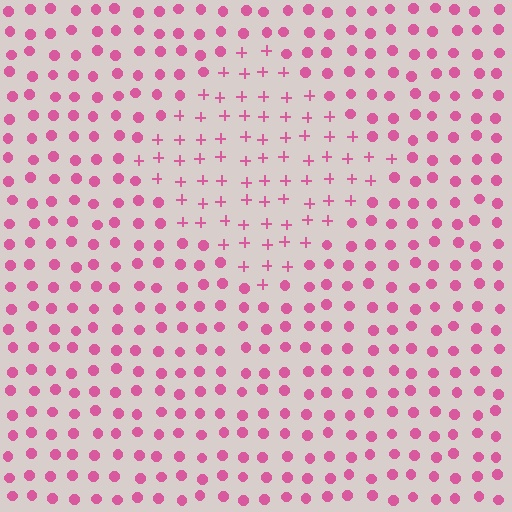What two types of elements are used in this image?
The image uses plus signs inside the diamond region and circles outside it.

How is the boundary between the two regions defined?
The boundary is defined by a change in element shape: plus signs inside vs. circles outside. All elements share the same color and spacing.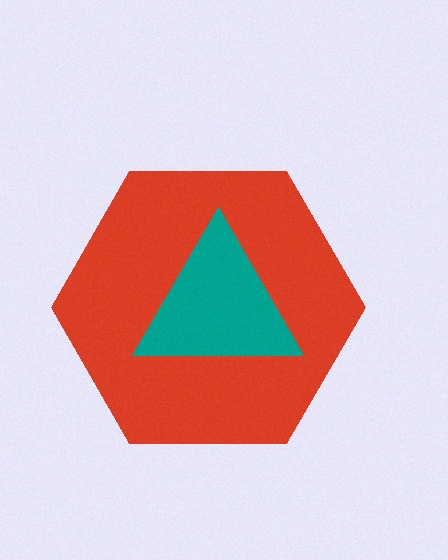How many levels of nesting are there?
2.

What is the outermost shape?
The red hexagon.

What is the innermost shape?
The teal triangle.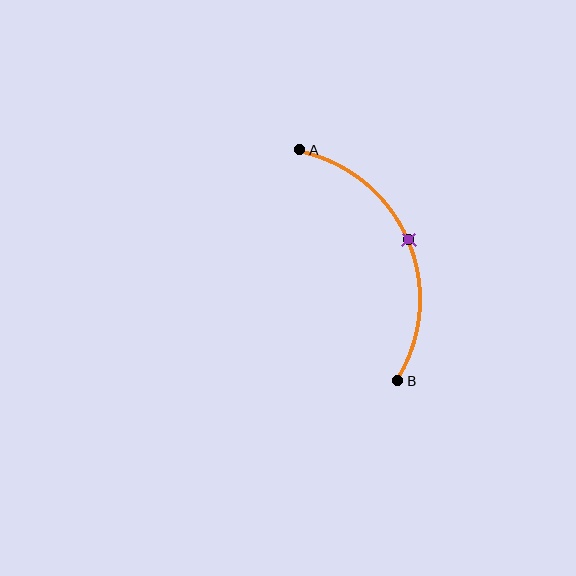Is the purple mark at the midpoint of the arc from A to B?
Yes. The purple mark lies on the arc at equal arc-length from both A and B — it is the arc midpoint.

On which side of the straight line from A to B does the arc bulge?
The arc bulges to the right of the straight line connecting A and B.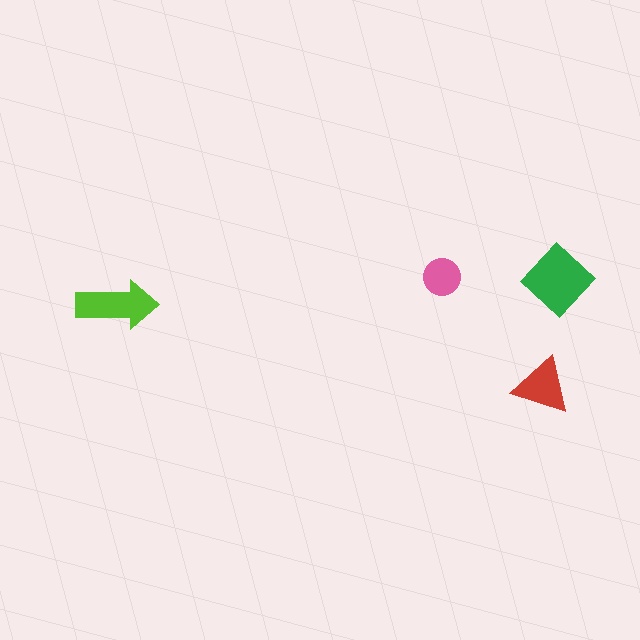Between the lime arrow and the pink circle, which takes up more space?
The lime arrow.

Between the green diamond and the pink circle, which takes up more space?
The green diamond.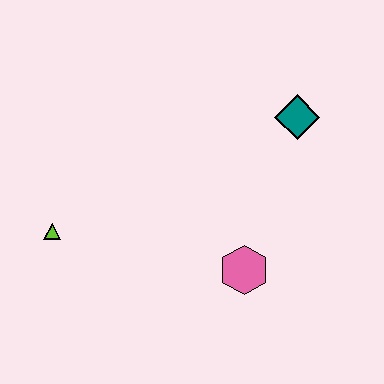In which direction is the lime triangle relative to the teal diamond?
The lime triangle is to the left of the teal diamond.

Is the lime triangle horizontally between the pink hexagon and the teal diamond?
No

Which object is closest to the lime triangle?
The pink hexagon is closest to the lime triangle.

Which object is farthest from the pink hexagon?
The lime triangle is farthest from the pink hexagon.